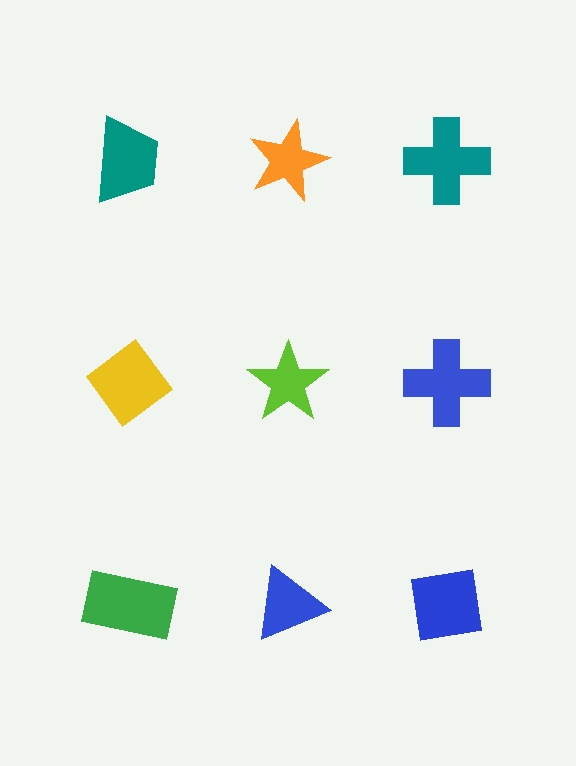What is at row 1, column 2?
An orange star.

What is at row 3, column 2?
A blue triangle.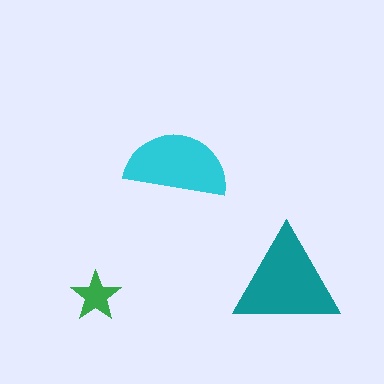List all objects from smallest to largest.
The green star, the cyan semicircle, the teal triangle.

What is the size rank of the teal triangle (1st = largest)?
1st.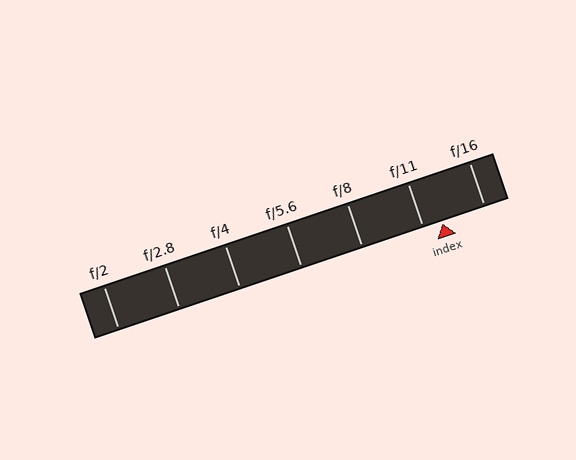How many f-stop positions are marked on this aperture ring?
There are 7 f-stop positions marked.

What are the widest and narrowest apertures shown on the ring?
The widest aperture shown is f/2 and the narrowest is f/16.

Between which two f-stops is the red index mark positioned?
The index mark is between f/11 and f/16.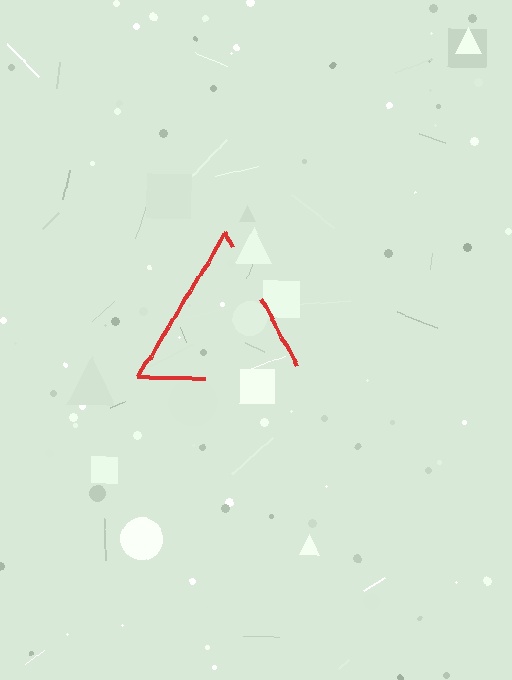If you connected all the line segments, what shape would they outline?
They would outline a triangle.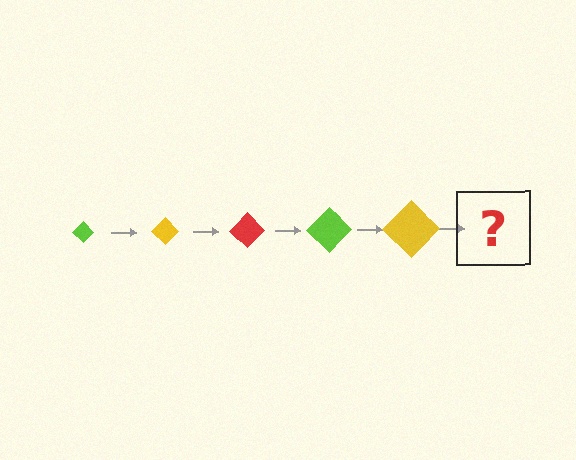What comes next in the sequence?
The next element should be a red diamond, larger than the previous one.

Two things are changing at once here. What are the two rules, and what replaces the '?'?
The two rules are that the diamond grows larger each step and the color cycles through lime, yellow, and red. The '?' should be a red diamond, larger than the previous one.